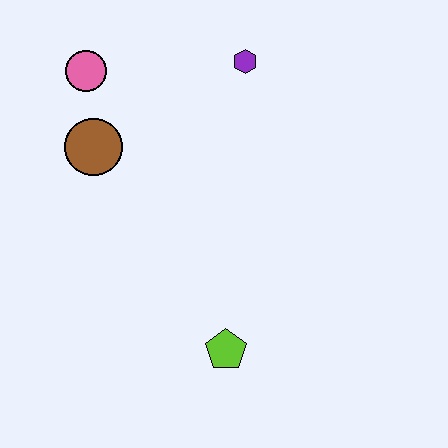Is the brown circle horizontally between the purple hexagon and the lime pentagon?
No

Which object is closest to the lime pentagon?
The brown circle is closest to the lime pentagon.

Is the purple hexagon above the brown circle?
Yes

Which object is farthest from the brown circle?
The lime pentagon is farthest from the brown circle.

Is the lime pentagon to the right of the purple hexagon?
No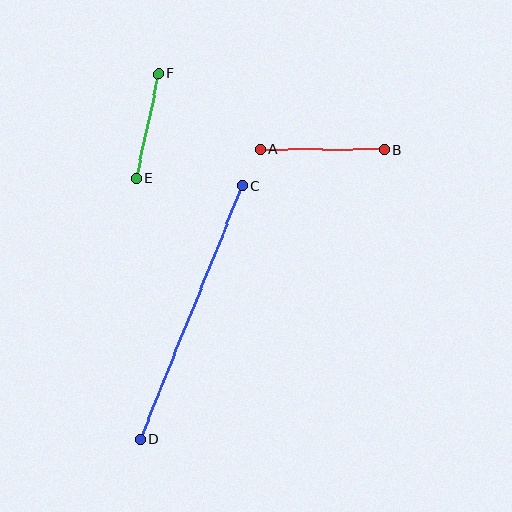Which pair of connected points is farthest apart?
Points C and D are farthest apart.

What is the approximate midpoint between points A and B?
The midpoint is at approximately (323, 150) pixels.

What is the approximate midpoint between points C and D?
The midpoint is at approximately (191, 312) pixels.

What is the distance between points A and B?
The distance is approximately 124 pixels.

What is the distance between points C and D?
The distance is approximately 273 pixels.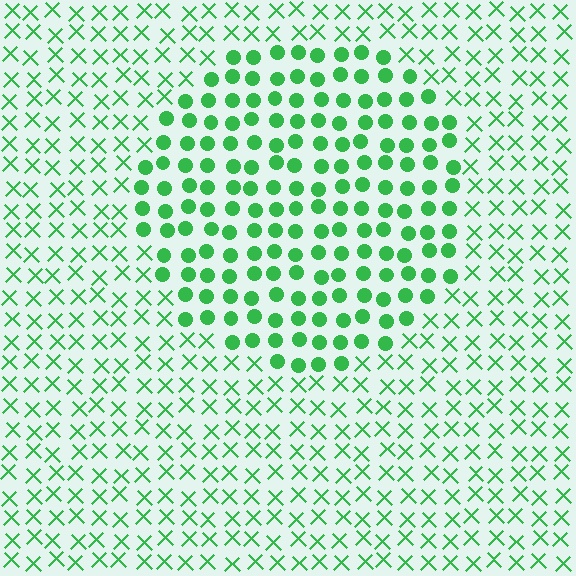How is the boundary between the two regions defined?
The boundary is defined by a change in element shape: circles inside vs. X marks outside. All elements share the same color and spacing.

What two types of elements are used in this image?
The image uses circles inside the circle region and X marks outside it.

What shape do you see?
I see a circle.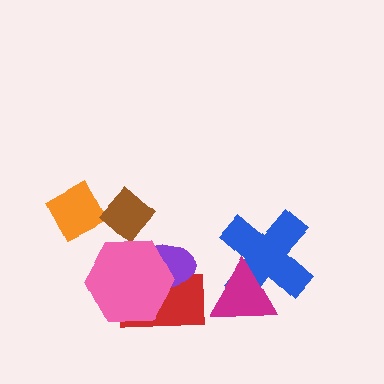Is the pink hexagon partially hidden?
No, no other shape covers it.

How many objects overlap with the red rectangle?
2 objects overlap with the red rectangle.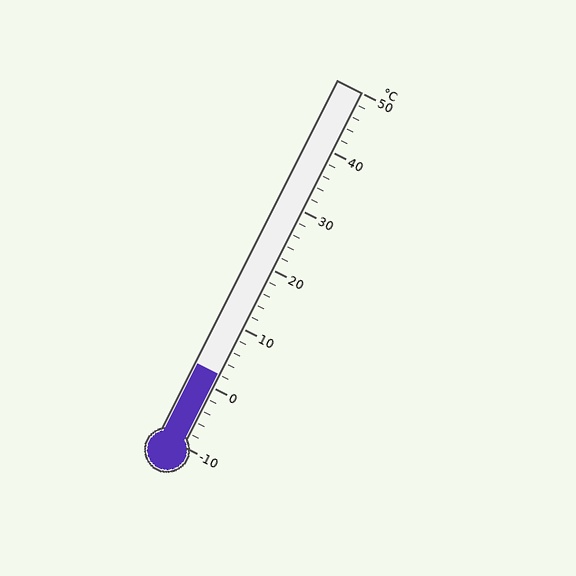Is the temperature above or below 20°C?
The temperature is below 20°C.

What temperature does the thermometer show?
The thermometer shows approximately 2°C.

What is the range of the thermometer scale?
The thermometer scale ranges from -10°C to 50°C.